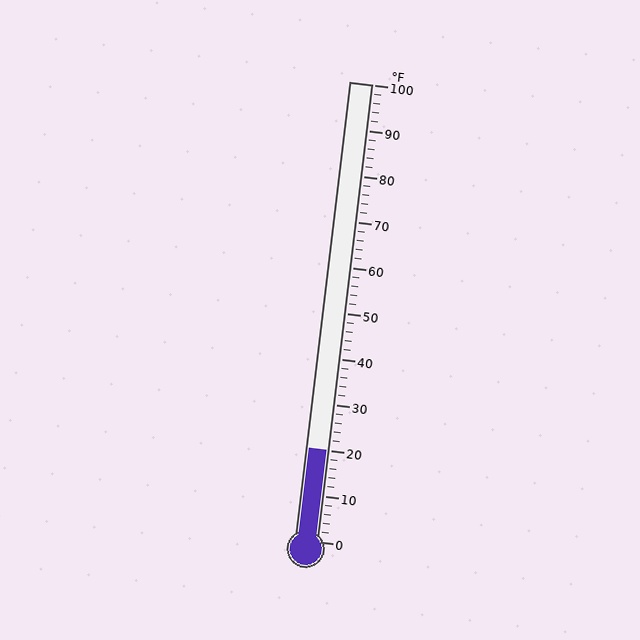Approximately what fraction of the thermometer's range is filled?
The thermometer is filled to approximately 20% of its range.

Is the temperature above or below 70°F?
The temperature is below 70°F.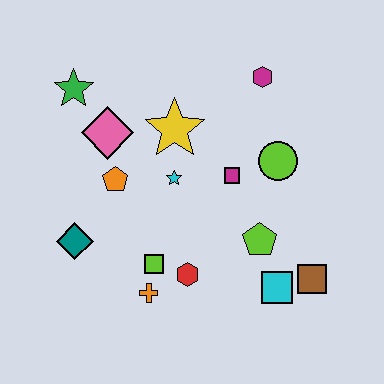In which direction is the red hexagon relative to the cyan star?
The red hexagon is below the cyan star.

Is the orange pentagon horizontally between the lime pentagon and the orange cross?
No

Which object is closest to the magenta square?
The lime circle is closest to the magenta square.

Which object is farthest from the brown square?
The green star is farthest from the brown square.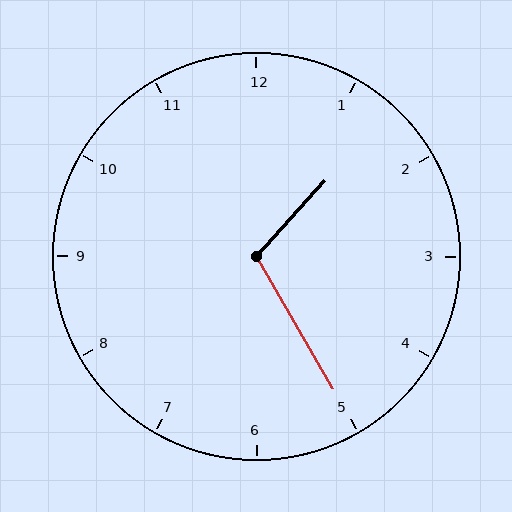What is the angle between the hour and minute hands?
Approximately 108 degrees.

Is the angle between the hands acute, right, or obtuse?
It is obtuse.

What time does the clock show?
1:25.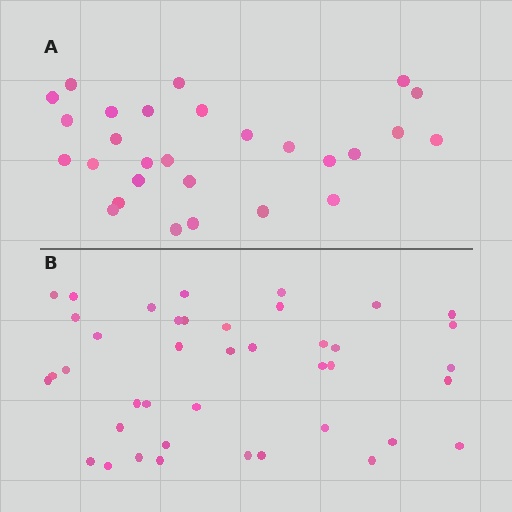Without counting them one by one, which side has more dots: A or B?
Region B (the bottom region) has more dots.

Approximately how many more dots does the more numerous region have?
Region B has approximately 15 more dots than region A.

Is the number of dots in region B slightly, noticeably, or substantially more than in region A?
Region B has substantially more. The ratio is roughly 1.5 to 1.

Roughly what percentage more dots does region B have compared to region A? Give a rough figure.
About 45% more.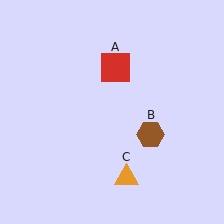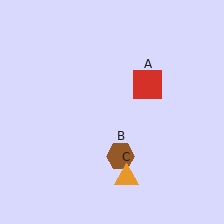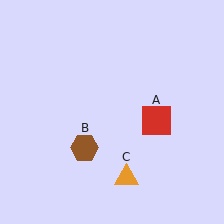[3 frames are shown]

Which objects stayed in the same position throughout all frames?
Orange triangle (object C) remained stationary.